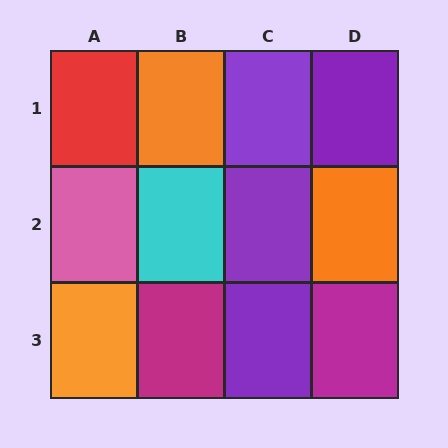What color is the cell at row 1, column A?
Red.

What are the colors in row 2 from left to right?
Pink, cyan, purple, orange.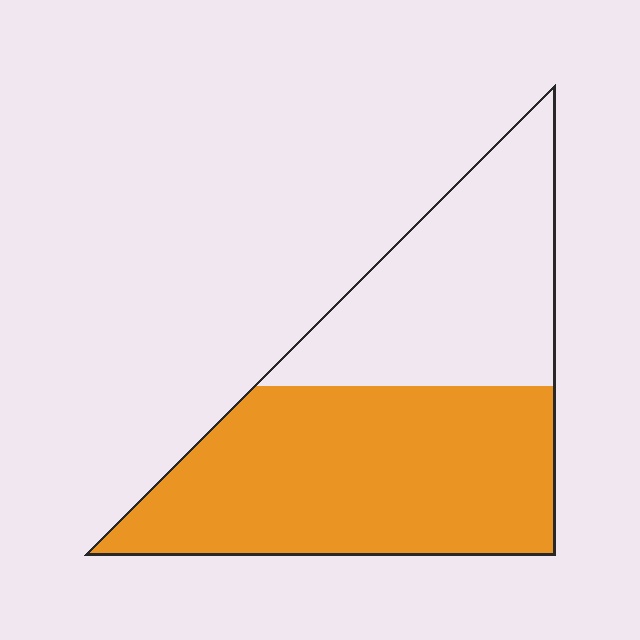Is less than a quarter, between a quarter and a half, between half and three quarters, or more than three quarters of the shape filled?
Between half and three quarters.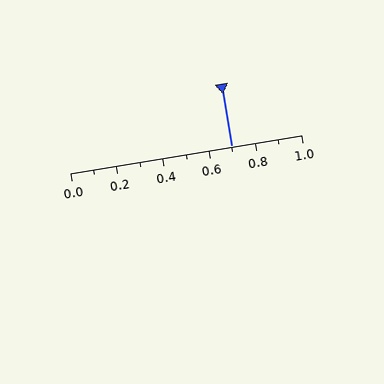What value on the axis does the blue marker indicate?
The marker indicates approximately 0.7.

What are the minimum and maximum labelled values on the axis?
The axis runs from 0.0 to 1.0.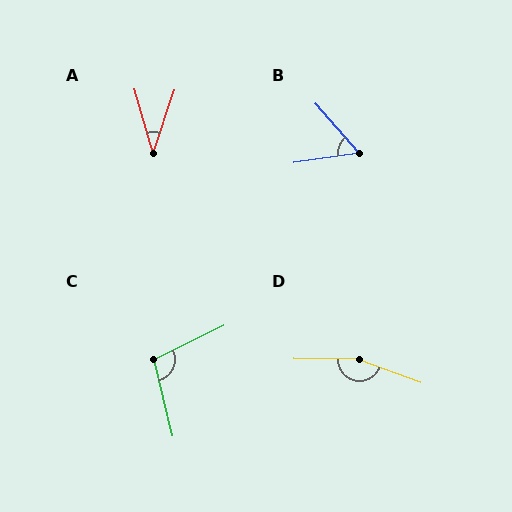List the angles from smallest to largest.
A (35°), B (57°), C (103°), D (160°).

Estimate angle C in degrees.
Approximately 103 degrees.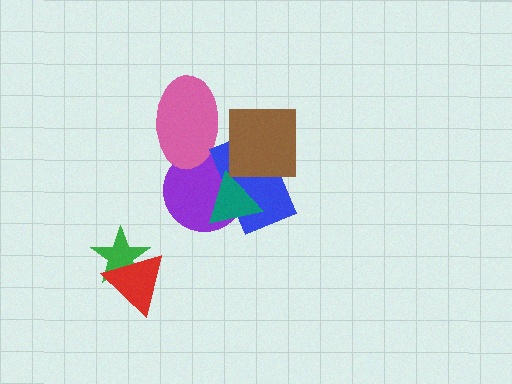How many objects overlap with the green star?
1 object overlaps with the green star.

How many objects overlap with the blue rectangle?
3 objects overlap with the blue rectangle.